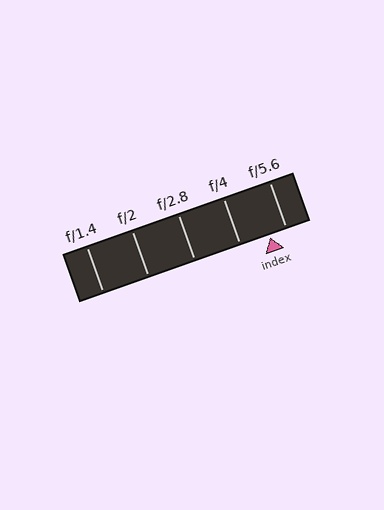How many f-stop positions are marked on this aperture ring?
There are 5 f-stop positions marked.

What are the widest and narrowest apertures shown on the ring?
The widest aperture shown is f/1.4 and the narrowest is f/5.6.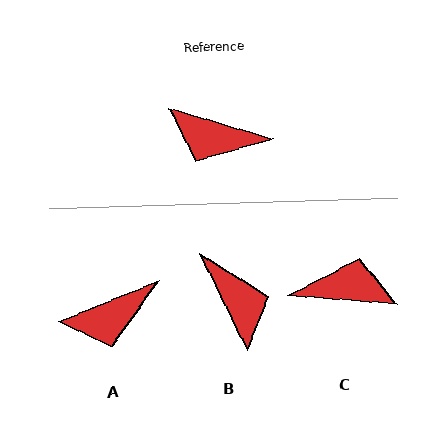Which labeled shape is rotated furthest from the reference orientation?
C, about 168 degrees away.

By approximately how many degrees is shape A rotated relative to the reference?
Approximately 38 degrees counter-clockwise.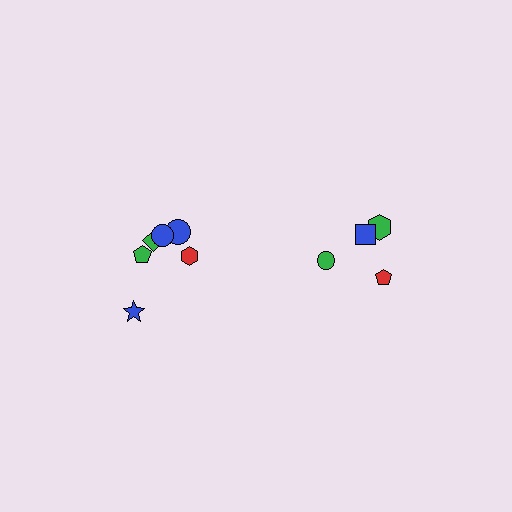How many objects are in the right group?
There are 4 objects.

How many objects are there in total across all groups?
There are 10 objects.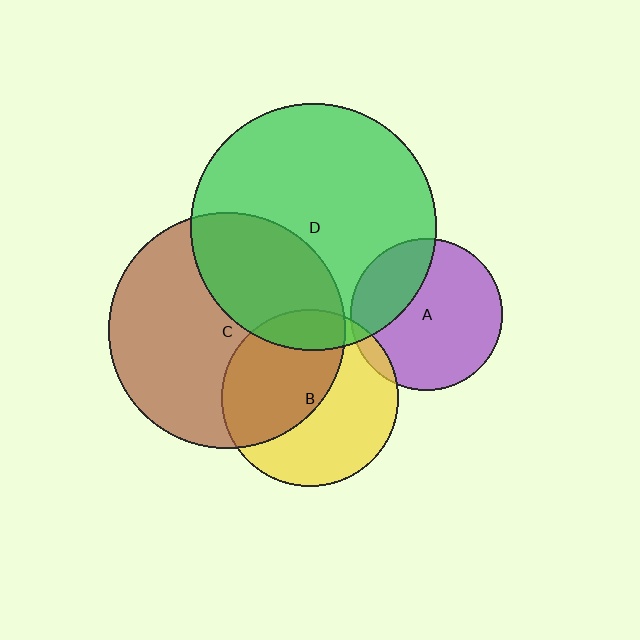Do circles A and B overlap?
Yes.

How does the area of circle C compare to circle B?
Approximately 1.8 times.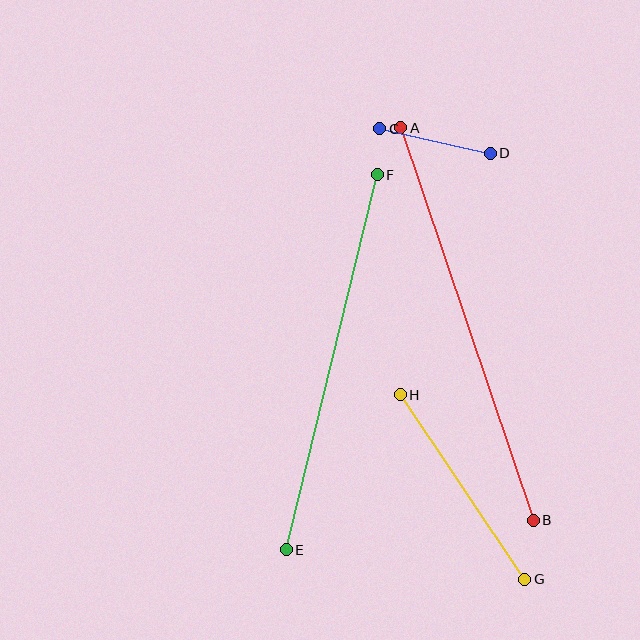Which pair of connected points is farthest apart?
Points A and B are farthest apart.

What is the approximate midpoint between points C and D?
The midpoint is at approximately (435, 141) pixels.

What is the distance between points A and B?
The distance is approximately 414 pixels.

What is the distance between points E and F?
The distance is approximately 386 pixels.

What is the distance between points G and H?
The distance is approximately 223 pixels.